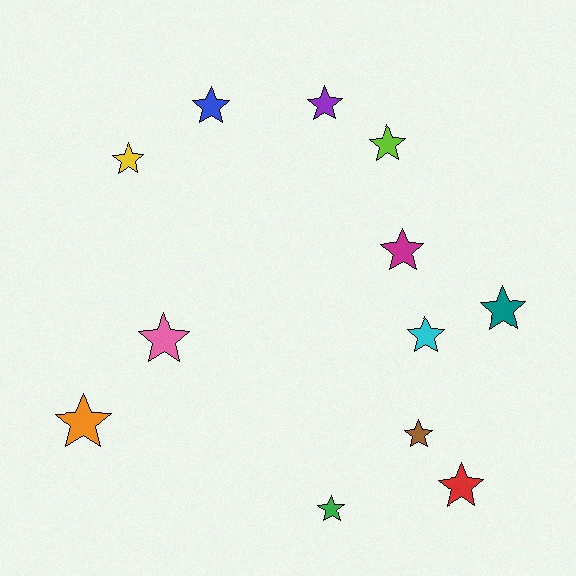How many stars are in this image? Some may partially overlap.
There are 12 stars.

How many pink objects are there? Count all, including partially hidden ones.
There is 1 pink object.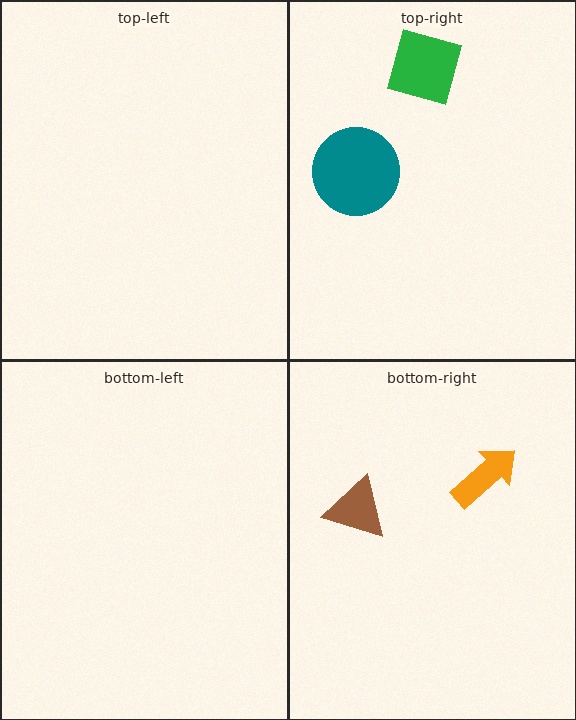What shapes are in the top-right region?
The green square, the teal circle.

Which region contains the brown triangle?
The bottom-right region.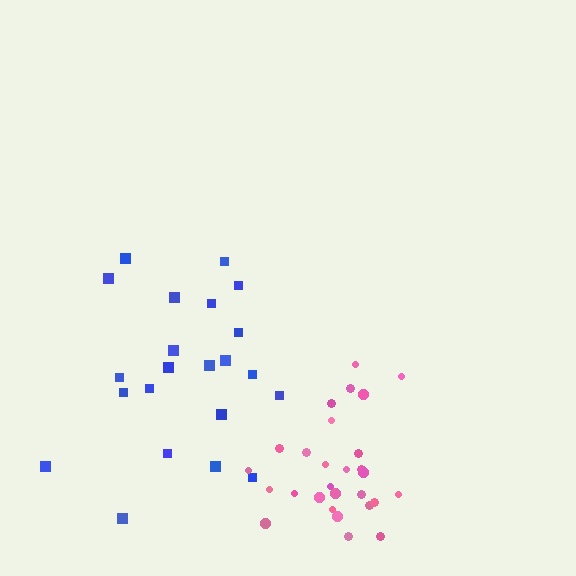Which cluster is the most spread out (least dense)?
Blue.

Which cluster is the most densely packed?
Pink.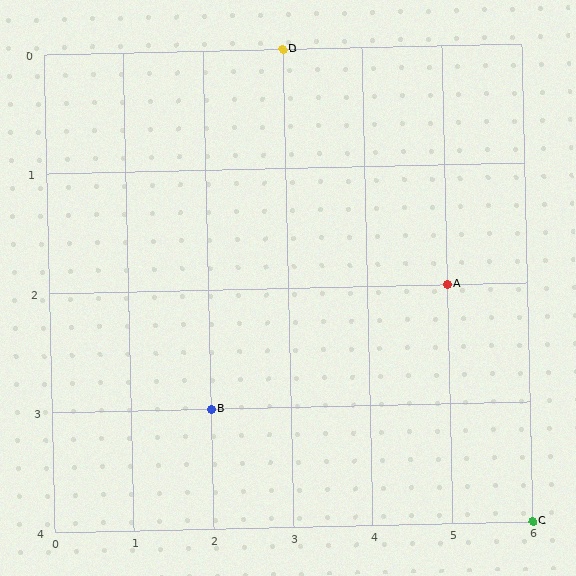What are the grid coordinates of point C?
Point C is at grid coordinates (6, 4).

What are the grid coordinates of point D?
Point D is at grid coordinates (3, 0).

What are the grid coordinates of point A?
Point A is at grid coordinates (5, 2).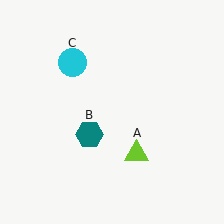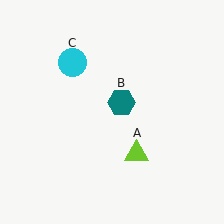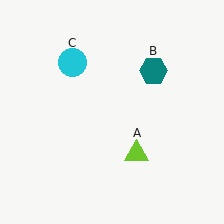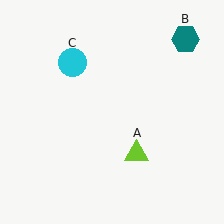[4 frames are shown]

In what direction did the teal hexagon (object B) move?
The teal hexagon (object B) moved up and to the right.